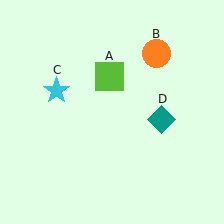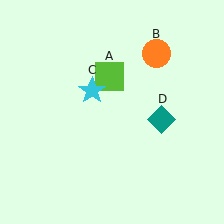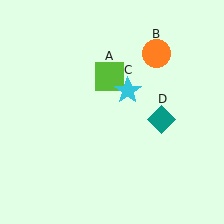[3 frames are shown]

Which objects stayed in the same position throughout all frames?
Lime square (object A) and orange circle (object B) and teal diamond (object D) remained stationary.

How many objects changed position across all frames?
1 object changed position: cyan star (object C).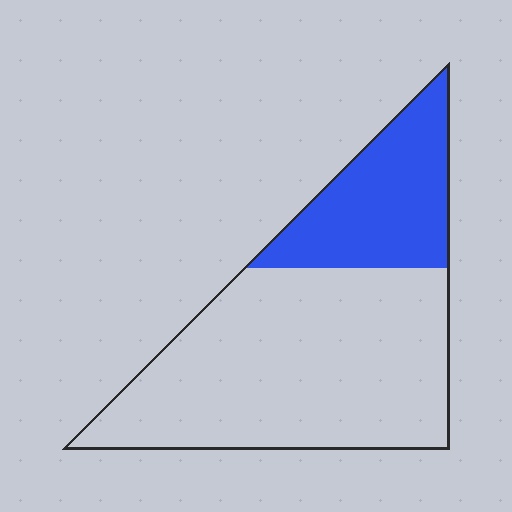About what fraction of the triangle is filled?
About one quarter (1/4).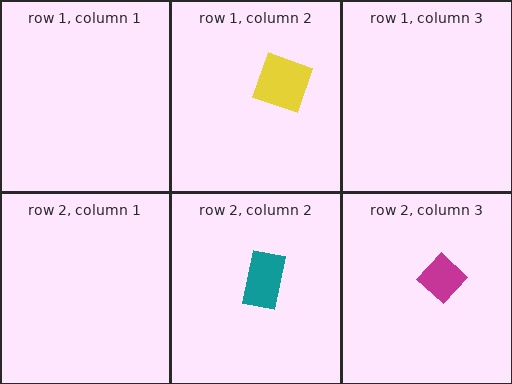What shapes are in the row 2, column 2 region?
The teal rectangle.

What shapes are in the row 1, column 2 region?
The yellow square.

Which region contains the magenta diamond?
The row 2, column 3 region.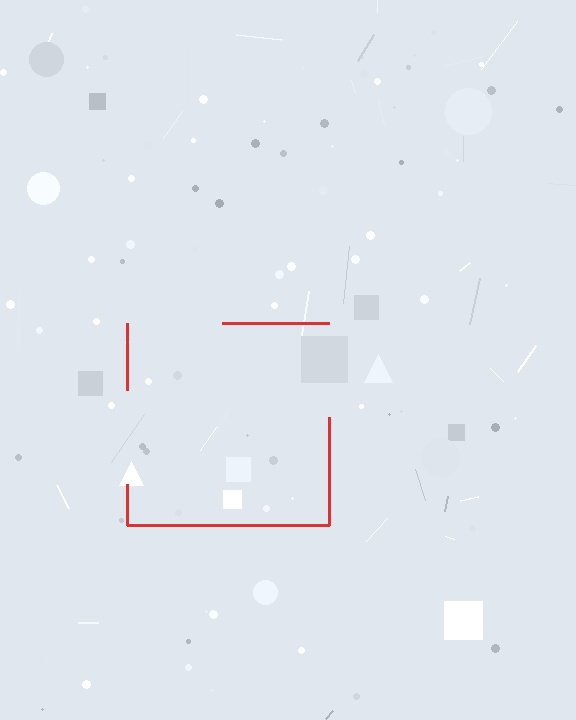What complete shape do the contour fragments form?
The contour fragments form a square.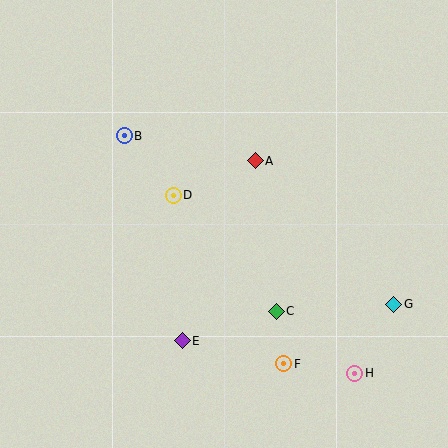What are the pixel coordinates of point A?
Point A is at (255, 161).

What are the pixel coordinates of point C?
Point C is at (276, 311).